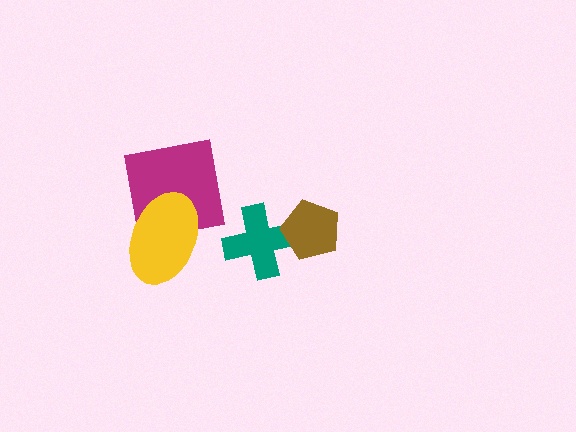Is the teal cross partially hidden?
Yes, it is partially covered by another shape.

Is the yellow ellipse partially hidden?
No, no other shape covers it.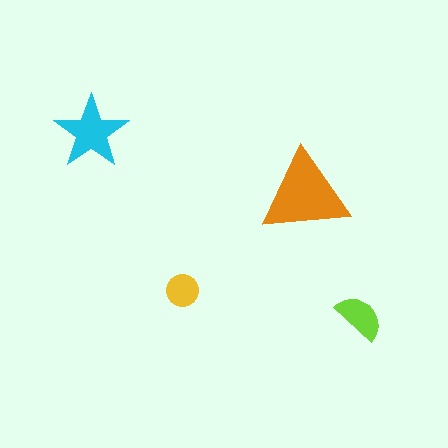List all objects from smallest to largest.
The yellow circle, the lime semicircle, the cyan star, the orange triangle.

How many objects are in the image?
There are 4 objects in the image.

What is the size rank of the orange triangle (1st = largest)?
1st.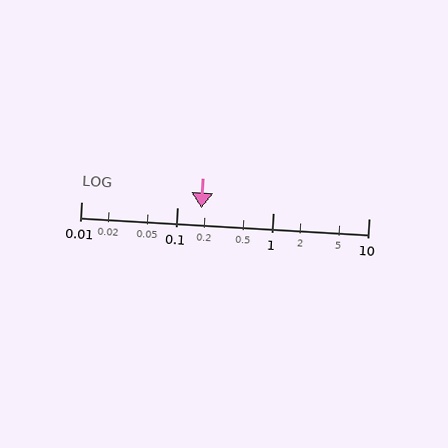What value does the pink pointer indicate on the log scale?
The pointer indicates approximately 0.18.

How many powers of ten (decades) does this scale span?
The scale spans 3 decades, from 0.01 to 10.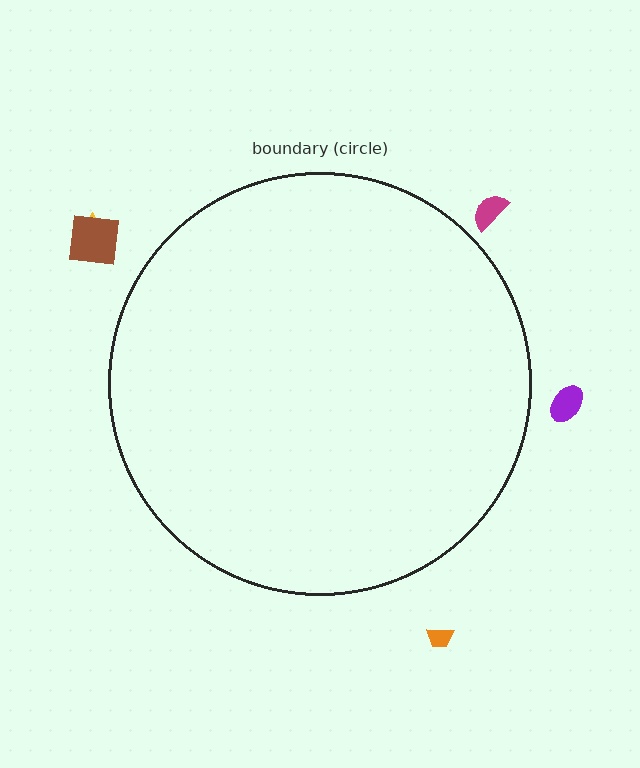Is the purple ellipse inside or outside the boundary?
Outside.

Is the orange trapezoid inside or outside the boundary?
Outside.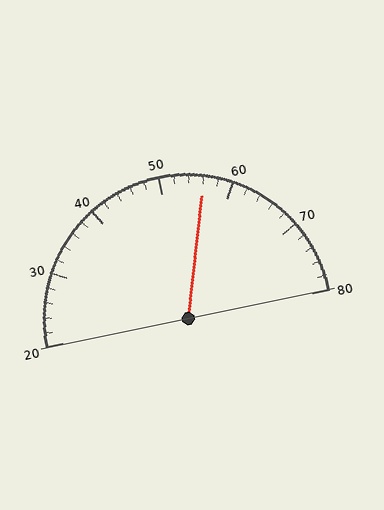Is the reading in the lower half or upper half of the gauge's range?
The reading is in the upper half of the range (20 to 80).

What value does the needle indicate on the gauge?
The needle indicates approximately 56.